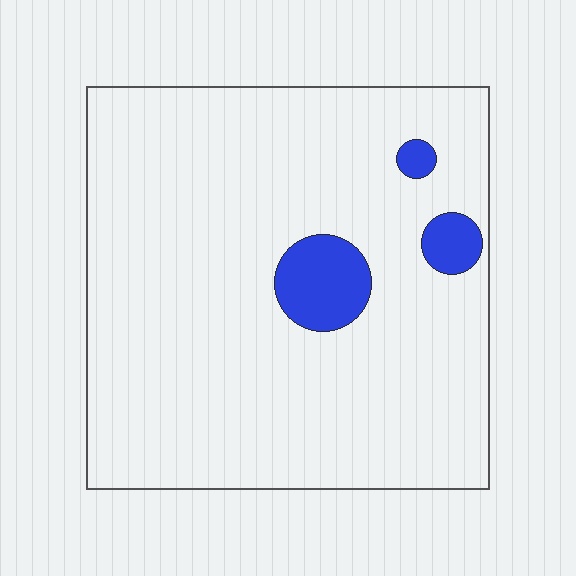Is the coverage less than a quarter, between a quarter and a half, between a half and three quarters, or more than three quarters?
Less than a quarter.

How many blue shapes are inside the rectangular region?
3.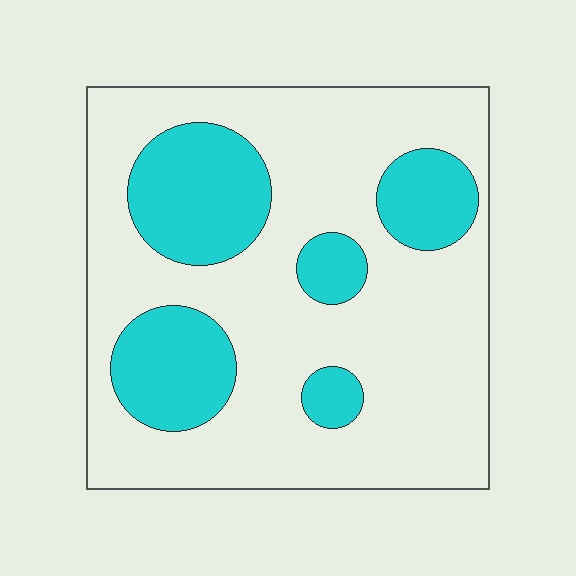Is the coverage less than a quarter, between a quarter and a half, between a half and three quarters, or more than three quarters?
Between a quarter and a half.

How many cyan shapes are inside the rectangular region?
5.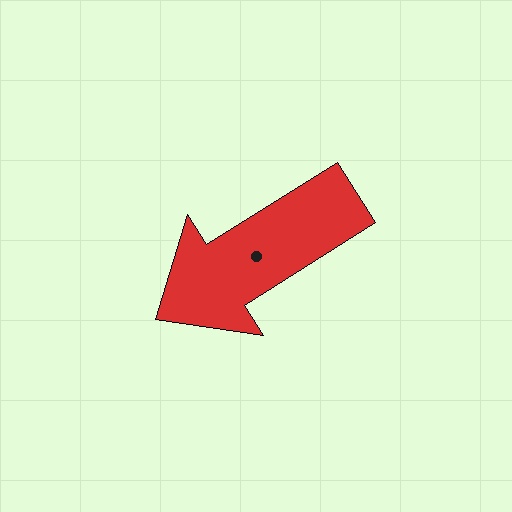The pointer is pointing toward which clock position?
Roughly 8 o'clock.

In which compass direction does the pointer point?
Southwest.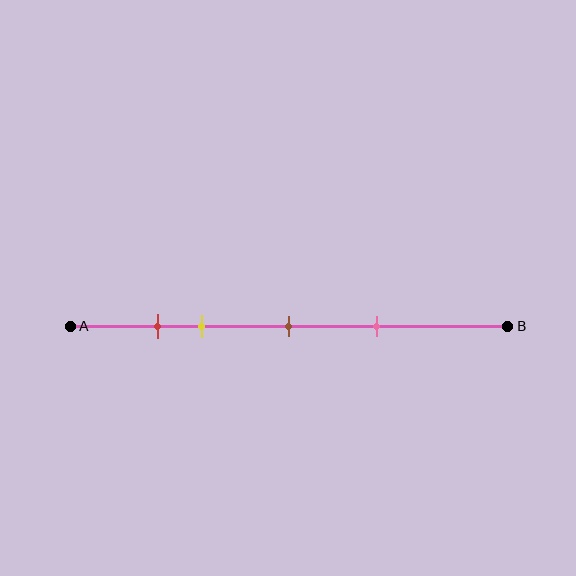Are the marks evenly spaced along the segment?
No, the marks are not evenly spaced.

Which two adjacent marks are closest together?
The red and yellow marks are the closest adjacent pair.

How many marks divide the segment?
There are 4 marks dividing the segment.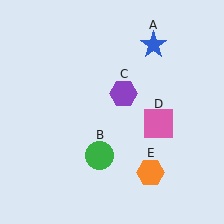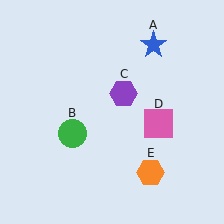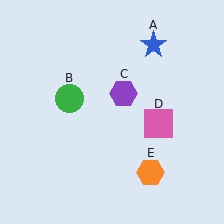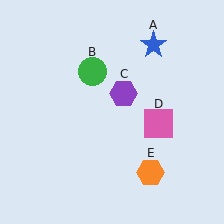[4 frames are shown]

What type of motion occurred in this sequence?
The green circle (object B) rotated clockwise around the center of the scene.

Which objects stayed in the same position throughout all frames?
Blue star (object A) and purple hexagon (object C) and pink square (object D) and orange hexagon (object E) remained stationary.